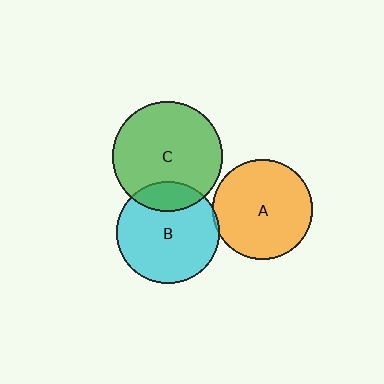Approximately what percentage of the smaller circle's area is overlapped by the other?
Approximately 20%.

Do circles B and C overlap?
Yes.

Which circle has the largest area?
Circle C (green).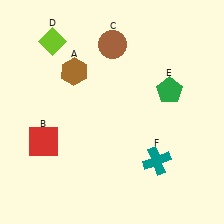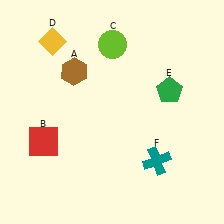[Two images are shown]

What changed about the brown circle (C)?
In Image 1, C is brown. In Image 2, it changed to lime.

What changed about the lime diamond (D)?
In Image 1, D is lime. In Image 2, it changed to yellow.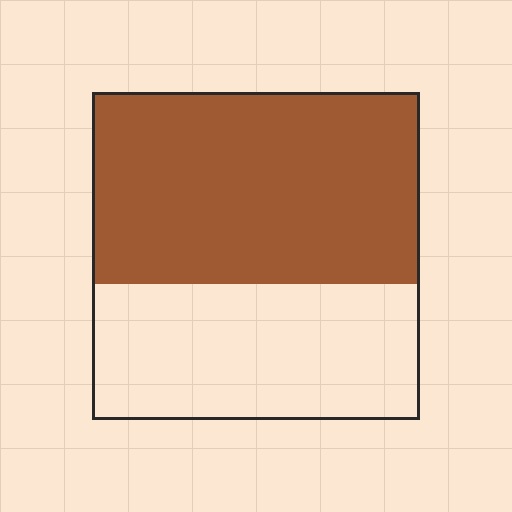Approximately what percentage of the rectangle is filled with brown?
Approximately 60%.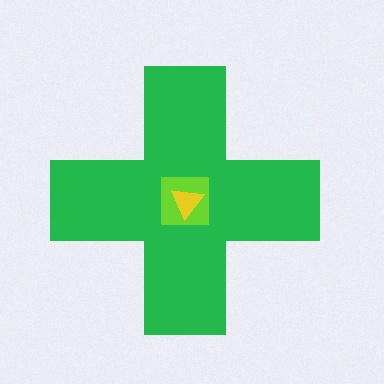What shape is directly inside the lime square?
The yellow triangle.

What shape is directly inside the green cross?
The lime square.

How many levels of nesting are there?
3.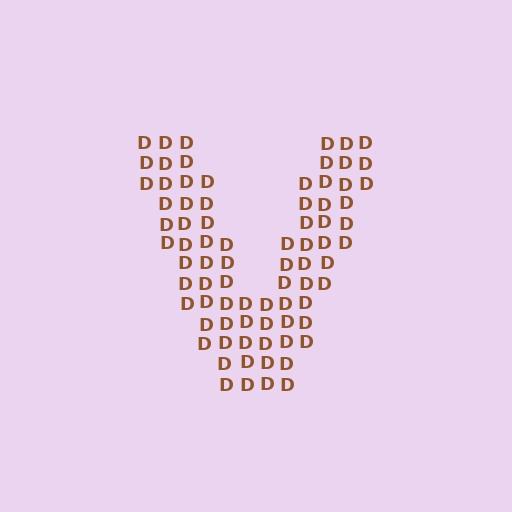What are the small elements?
The small elements are letter D's.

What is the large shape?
The large shape is the letter V.